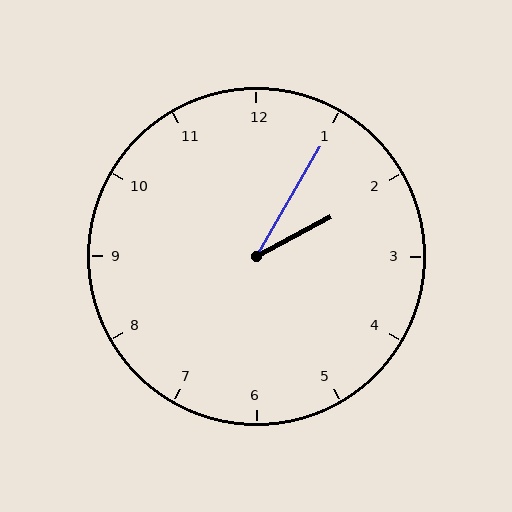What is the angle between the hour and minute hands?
Approximately 32 degrees.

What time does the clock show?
2:05.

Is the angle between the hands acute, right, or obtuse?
It is acute.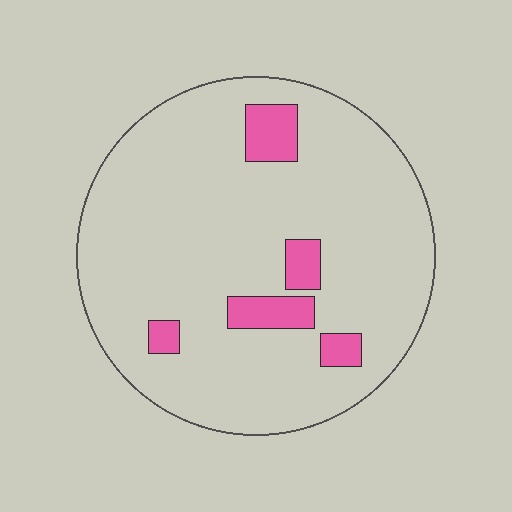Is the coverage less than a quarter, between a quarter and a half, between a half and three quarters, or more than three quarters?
Less than a quarter.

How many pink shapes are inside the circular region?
5.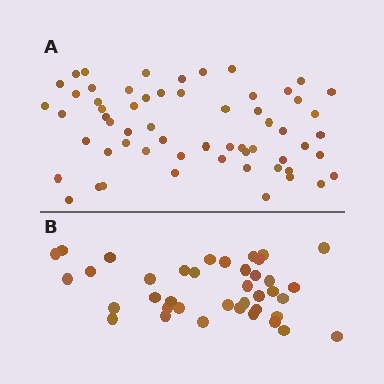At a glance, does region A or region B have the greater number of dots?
Region A (the top region) has more dots.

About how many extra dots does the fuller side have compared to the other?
Region A has approximately 20 more dots than region B.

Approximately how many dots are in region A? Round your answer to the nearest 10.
About 60 dots.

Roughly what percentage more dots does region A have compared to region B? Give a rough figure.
About 55% more.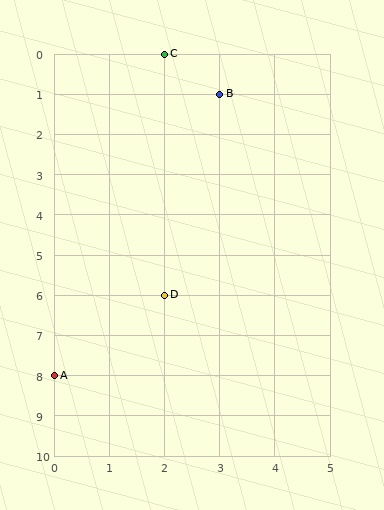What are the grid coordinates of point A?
Point A is at grid coordinates (0, 8).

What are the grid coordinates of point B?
Point B is at grid coordinates (3, 1).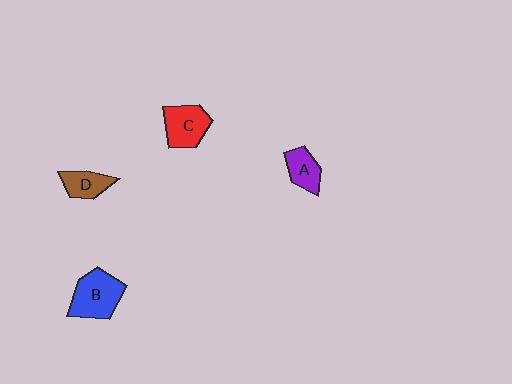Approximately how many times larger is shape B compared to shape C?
Approximately 1.3 times.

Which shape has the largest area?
Shape B (blue).